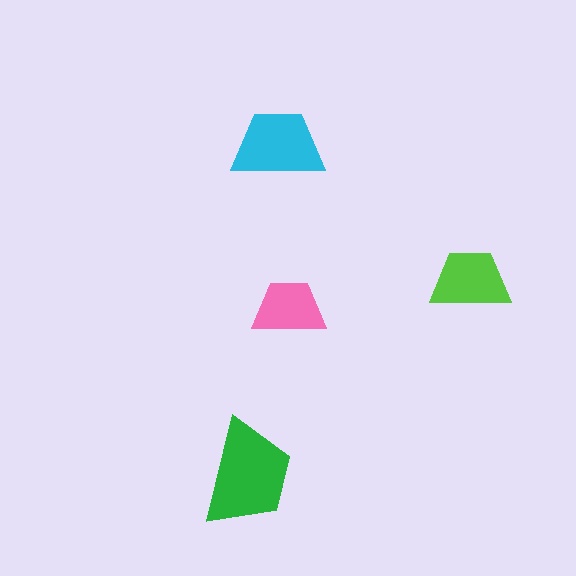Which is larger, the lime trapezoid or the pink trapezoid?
The lime one.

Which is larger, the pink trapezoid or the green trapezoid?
The green one.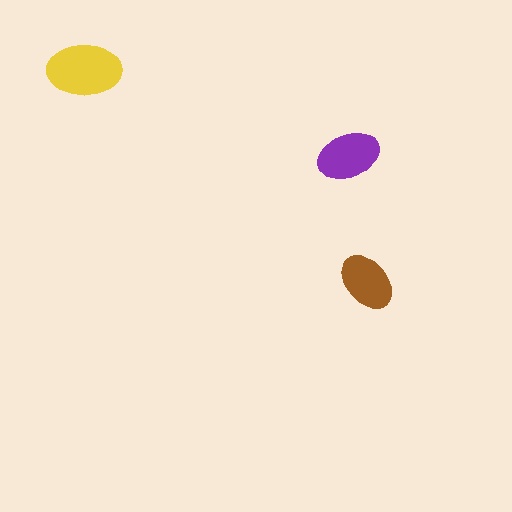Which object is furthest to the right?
The brown ellipse is rightmost.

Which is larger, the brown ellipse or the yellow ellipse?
The yellow one.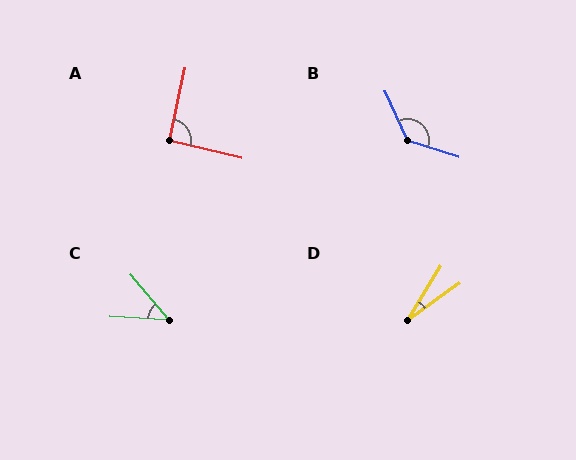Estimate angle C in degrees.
Approximately 47 degrees.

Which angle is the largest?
B, at approximately 132 degrees.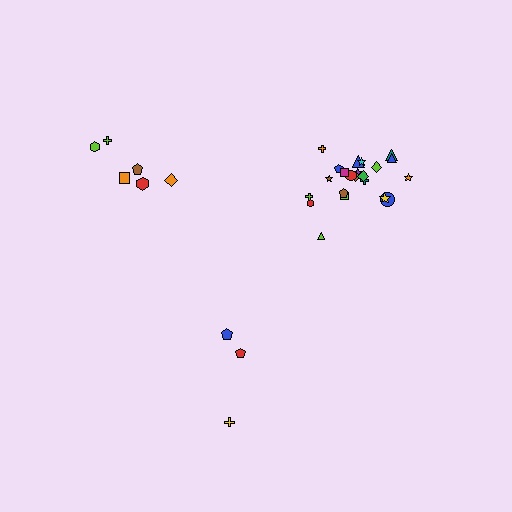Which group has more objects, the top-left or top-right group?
The top-right group.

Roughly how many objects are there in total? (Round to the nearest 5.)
Roughly 30 objects in total.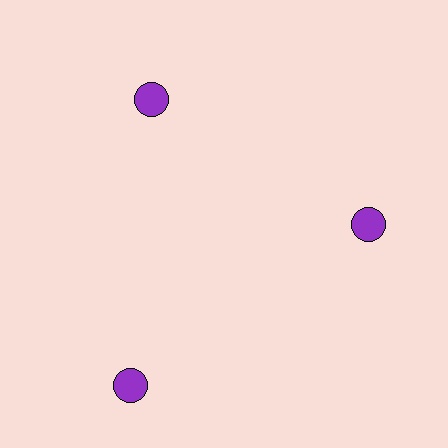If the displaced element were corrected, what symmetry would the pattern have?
It would have 3-fold rotational symmetry — the pattern would map onto itself every 120 degrees.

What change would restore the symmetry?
The symmetry would be restored by moving it inward, back onto the ring so that all 3 circles sit at equal angles and equal distance from the center.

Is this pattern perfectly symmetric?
No. The 3 purple circles are arranged in a ring, but one element near the 7 o'clock position is pushed outward from the center, breaking the 3-fold rotational symmetry.